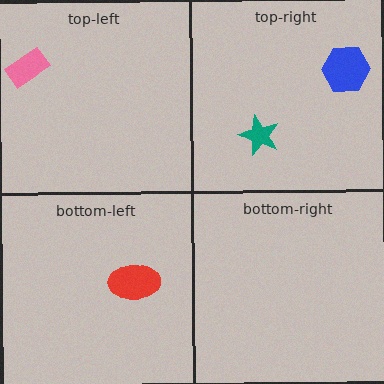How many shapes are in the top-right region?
2.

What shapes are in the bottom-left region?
The red ellipse.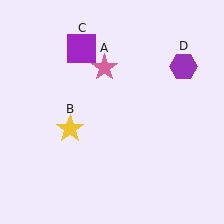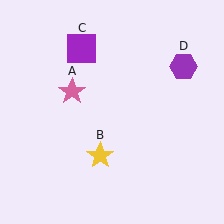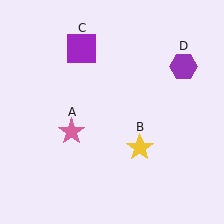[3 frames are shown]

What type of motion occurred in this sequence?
The pink star (object A), yellow star (object B) rotated counterclockwise around the center of the scene.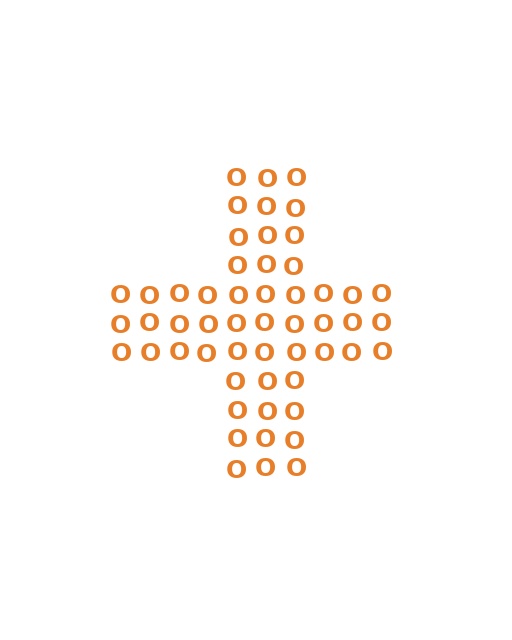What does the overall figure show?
The overall figure shows a cross.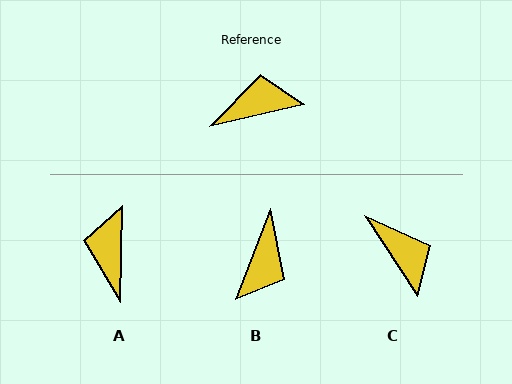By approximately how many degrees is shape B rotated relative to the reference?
Approximately 124 degrees clockwise.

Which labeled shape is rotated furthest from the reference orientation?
B, about 124 degrees away.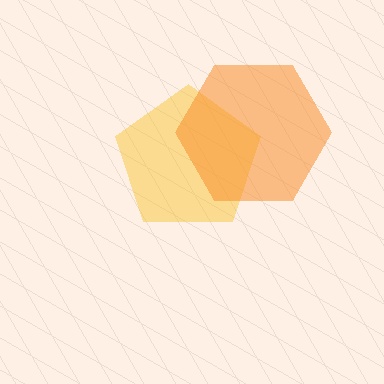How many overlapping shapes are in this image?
There are 2 overlapping shapes in the image.